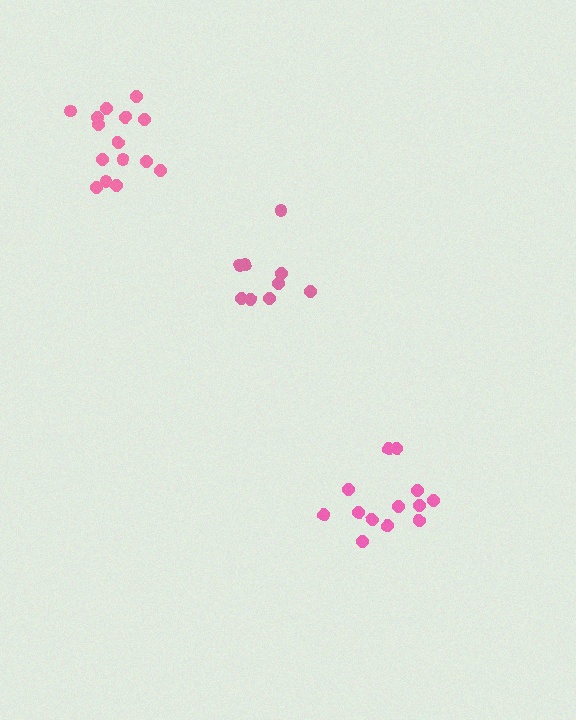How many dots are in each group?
Group 1: 9 dots, Group 2: 15 dots, Group 3: 13 dots (37 total).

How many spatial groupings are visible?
There are 3 spatial groupings.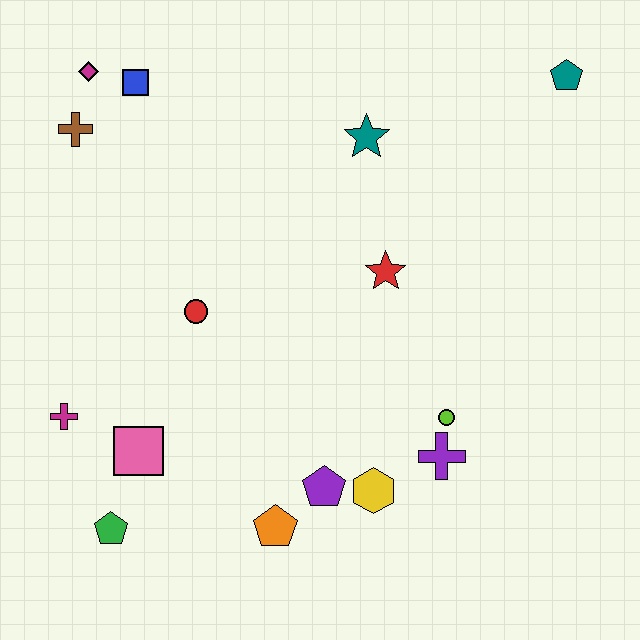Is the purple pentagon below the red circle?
Yes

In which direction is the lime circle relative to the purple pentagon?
The lime circle is to the right of the purple pentagon.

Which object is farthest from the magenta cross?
The teal pentagon is farthest from the magenta cross.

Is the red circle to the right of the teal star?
No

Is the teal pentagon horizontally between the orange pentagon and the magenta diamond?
No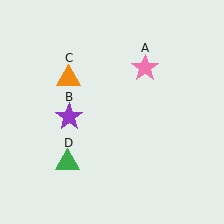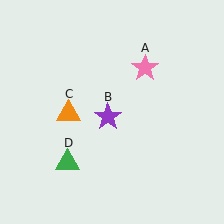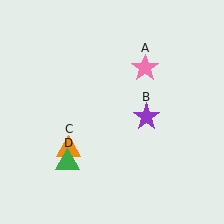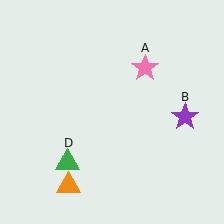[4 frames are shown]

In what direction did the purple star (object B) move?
The purple star (object B) moved right.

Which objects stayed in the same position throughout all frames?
Pink star (object A) and green triangle (object D) remained stationary.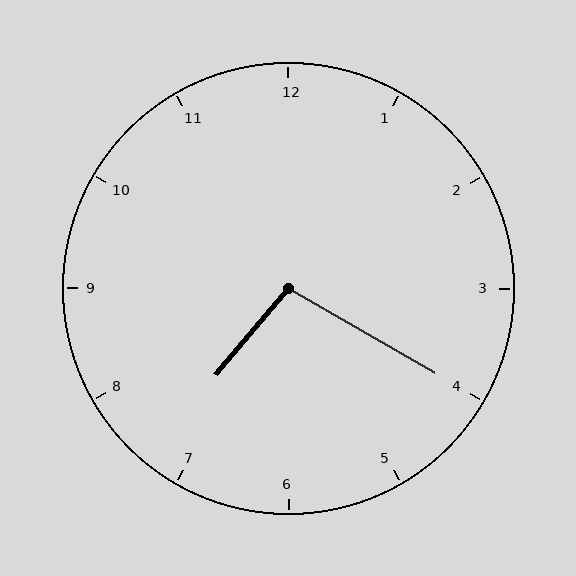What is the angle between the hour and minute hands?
Approximately 100 degrees.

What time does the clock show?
7:20.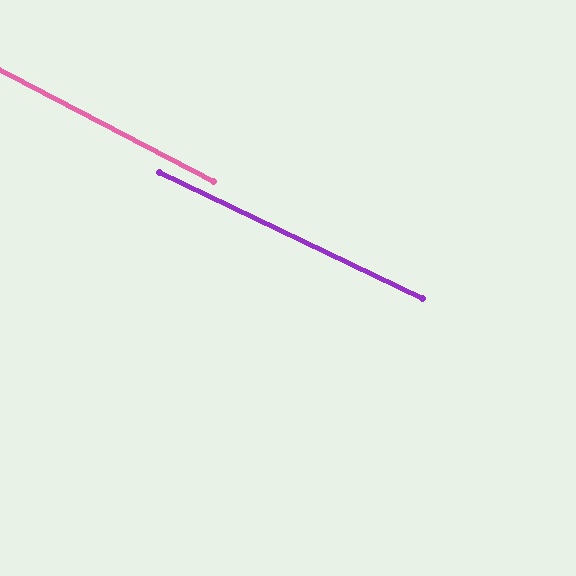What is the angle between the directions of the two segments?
Approximately 2 degrees.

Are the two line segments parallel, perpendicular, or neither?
Parallel — their directions differ by only 1.7°.